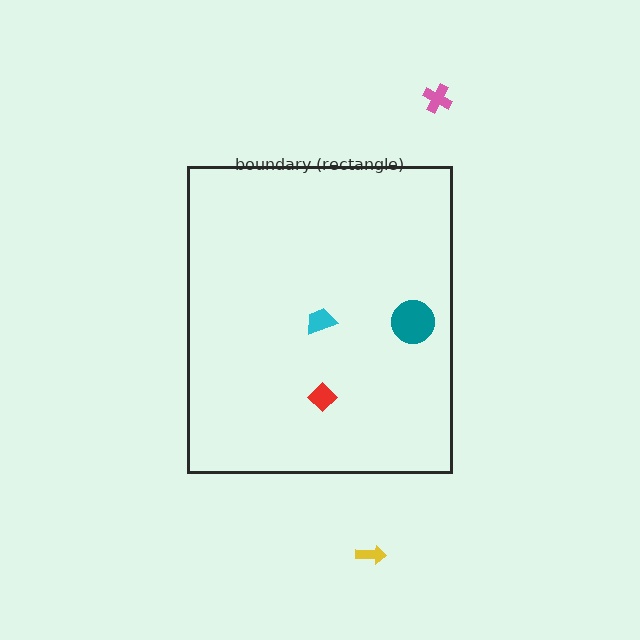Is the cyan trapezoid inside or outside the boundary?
Inside.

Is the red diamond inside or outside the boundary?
Inside.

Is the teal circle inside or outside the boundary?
Inside.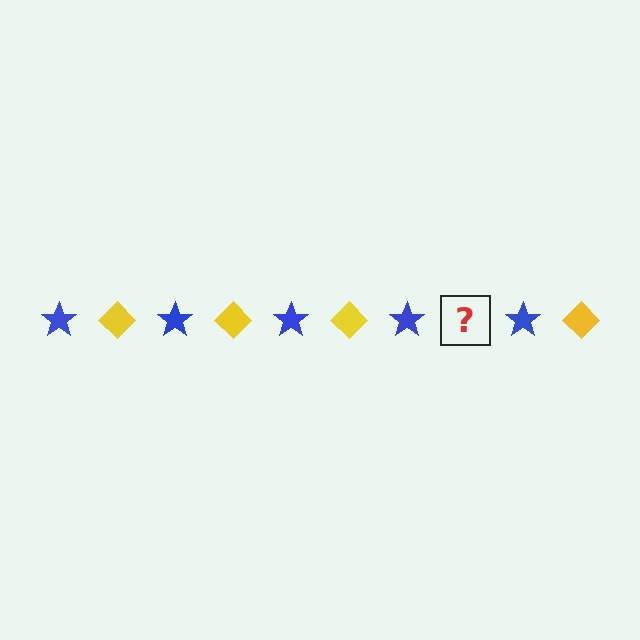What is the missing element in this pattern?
The missing element is a yellow diamond.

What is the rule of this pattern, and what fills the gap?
The rule is that the pattern alternates between blue star and yellow diamond. The gap should be filled with a yellow diamond.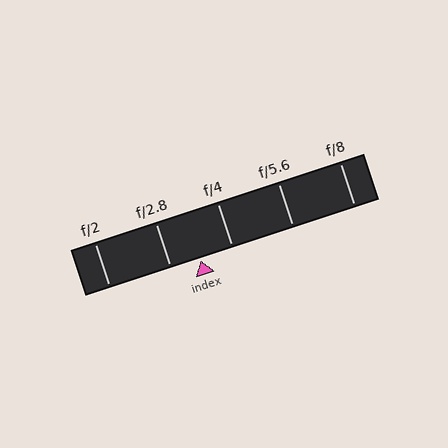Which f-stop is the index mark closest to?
The index mark is closest to f/2.8.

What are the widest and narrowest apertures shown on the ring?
The widest aperture shown is f/2 and the narrowest is f/8.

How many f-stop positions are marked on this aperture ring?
There are 5 f-stop positions marked.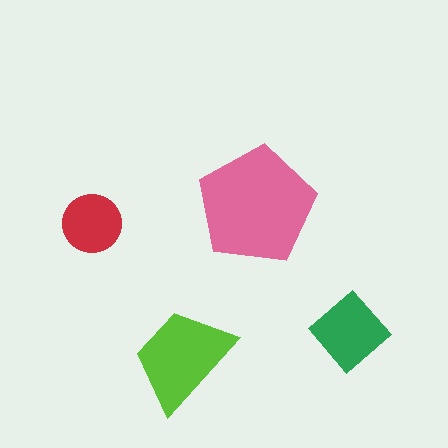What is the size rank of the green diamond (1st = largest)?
3rd.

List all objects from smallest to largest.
The red circle, the green diamond, the lime trapezoid, the pink pentagon.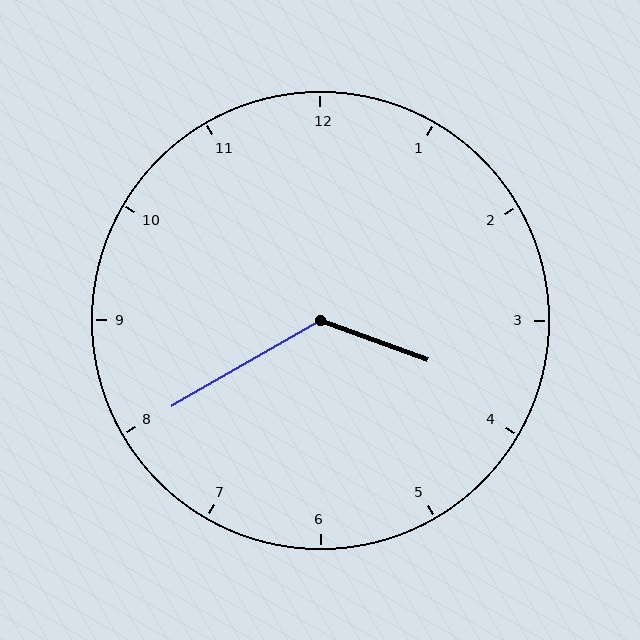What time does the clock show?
3:40.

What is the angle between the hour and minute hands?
Approximately 130 degrees.